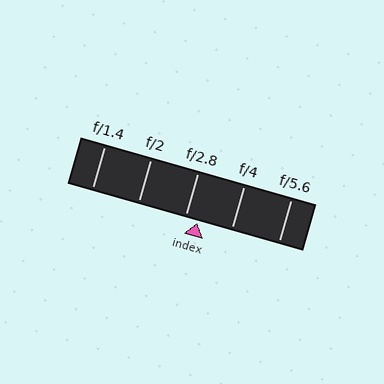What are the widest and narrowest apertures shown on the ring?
The widest aperture shown is f/1.4 and the narrowest is f/5.6.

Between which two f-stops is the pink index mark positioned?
The index mark is between f/2.8 and f/4.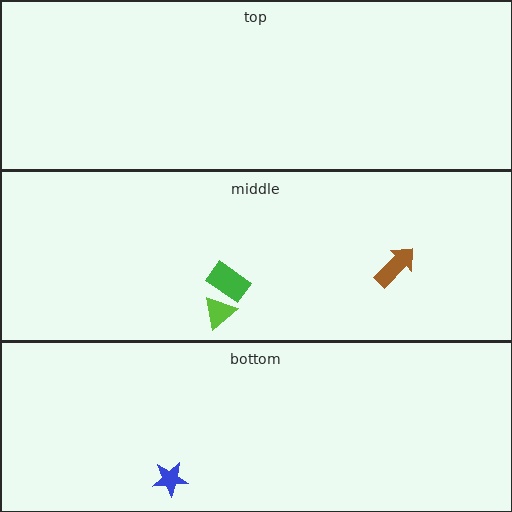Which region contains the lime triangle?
The middle region.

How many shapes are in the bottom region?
1.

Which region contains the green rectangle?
The middle region.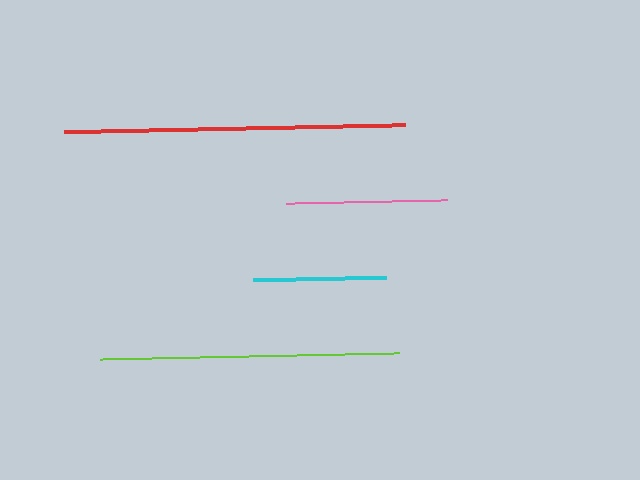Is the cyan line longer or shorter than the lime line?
The lime line is longer than the cyan line.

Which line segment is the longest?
The red line is the longest at approximately 342 pixels.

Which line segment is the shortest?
The cyan line is the shortest at approximately 132 pixels.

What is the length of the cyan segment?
The cyan segment is approximately 132 pixels long.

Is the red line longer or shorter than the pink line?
The red line is longer than the pink line.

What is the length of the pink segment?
The pink segment is approximately 161 pixels long.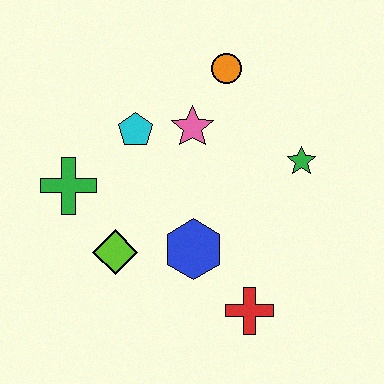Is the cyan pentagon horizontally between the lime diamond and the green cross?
No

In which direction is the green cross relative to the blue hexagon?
The green cross is to the left of the blue hexagon.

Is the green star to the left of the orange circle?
No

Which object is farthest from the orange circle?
The red cross is farthest from the orange circle.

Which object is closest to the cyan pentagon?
The pink star is closest to the cyan pentagon.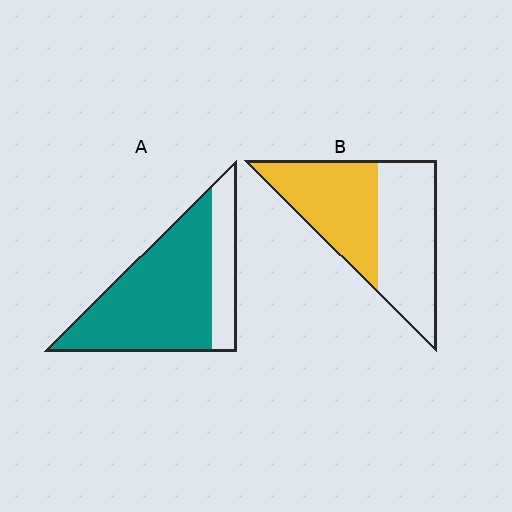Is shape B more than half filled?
Roughly half.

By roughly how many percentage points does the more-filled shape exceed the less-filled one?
By roughly 25 percentage points (A over B).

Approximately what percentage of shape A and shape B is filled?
A is approximately 75% and B is approximately 50%.